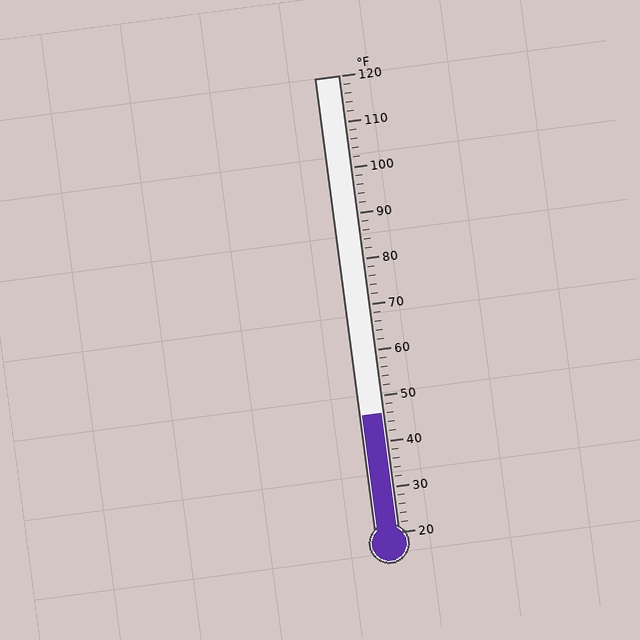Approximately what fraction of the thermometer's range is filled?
The thermometer is filled to approximately 25% of its range.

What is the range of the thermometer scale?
The thermometer scale ranges from 20°F to 120°F.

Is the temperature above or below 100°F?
The temperature is below 100°F.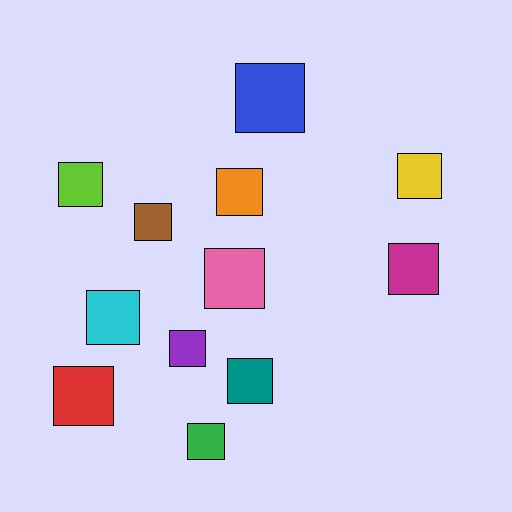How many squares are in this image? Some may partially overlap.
There are 12 squares.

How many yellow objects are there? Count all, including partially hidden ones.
There is 1 yellow object.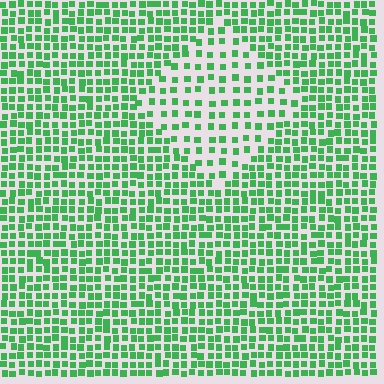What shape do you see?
I see a diamond.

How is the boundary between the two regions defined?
The boundary is defined by a change in element density (approximately 2.0x ratio). All elements are the same color, size, and shape.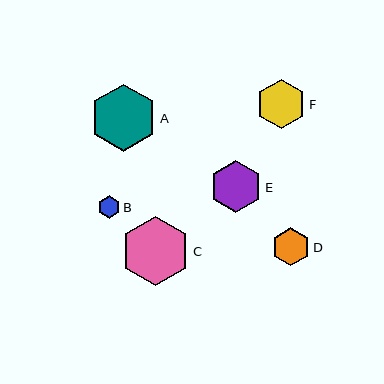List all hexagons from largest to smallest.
From largest to smallest: C, A, E, F, D, B.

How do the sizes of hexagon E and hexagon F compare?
Hexagon E and hexagon F are approximately the same size.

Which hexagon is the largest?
Hexagon C is the largest with a size of approximately 70 pixels.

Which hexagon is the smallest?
Hexagon B is the smallest with a size of approximately 22 pixels.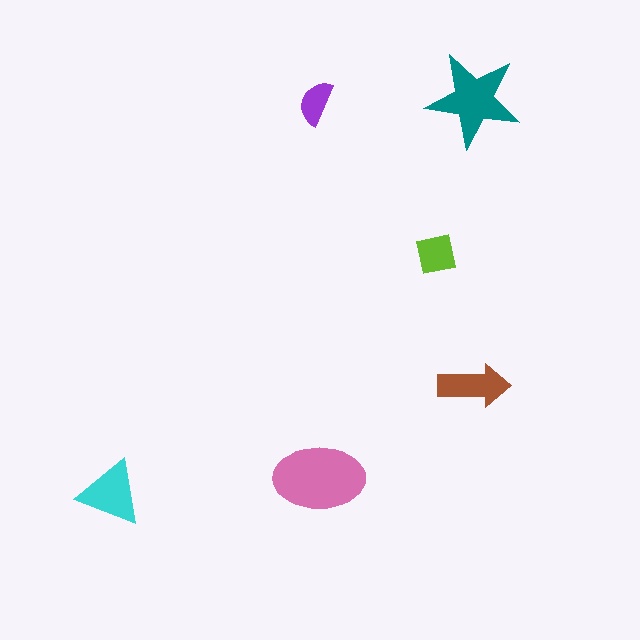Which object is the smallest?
The purple semicircle.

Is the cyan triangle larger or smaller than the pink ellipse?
Smaller.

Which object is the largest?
The pink ellipse.